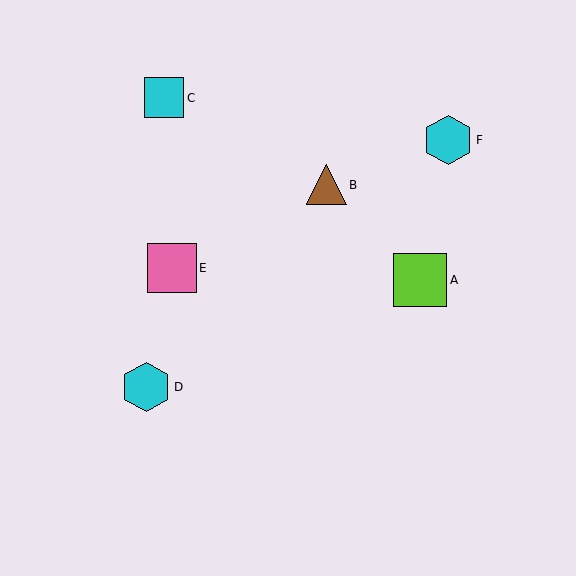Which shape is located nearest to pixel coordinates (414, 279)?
The lime square (labeled A) at (420, 280) is nearest to that location.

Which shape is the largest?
The lime square (labeled A) is the largest.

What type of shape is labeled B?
Shape B is a brown triangle.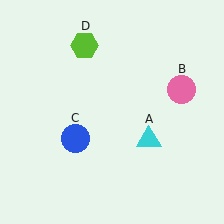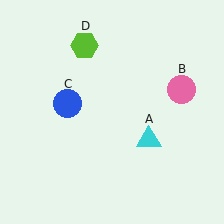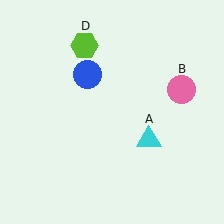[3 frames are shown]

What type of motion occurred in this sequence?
The blue circle (object C) rotated clockwise around the center of the scene.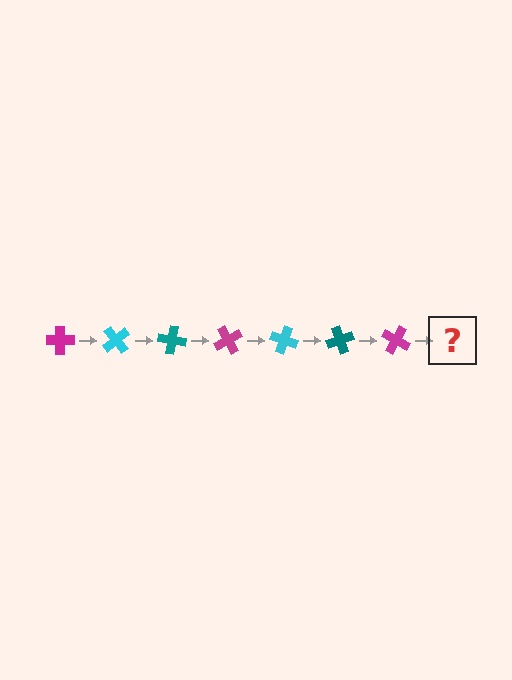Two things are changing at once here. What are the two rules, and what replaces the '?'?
The two rules are that it rotates 50 degrees each step and the color cycles through magenta, cyan, and teal. The '?' should be a cyan cross, rotated 350 degrees from the start.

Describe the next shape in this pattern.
It should be a cyan cross, rotated 350 degrees from the start.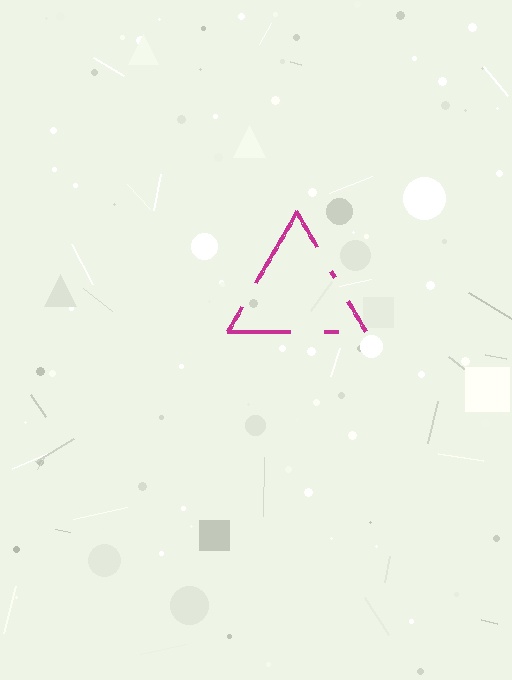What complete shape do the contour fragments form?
The contour fragments form a triangle.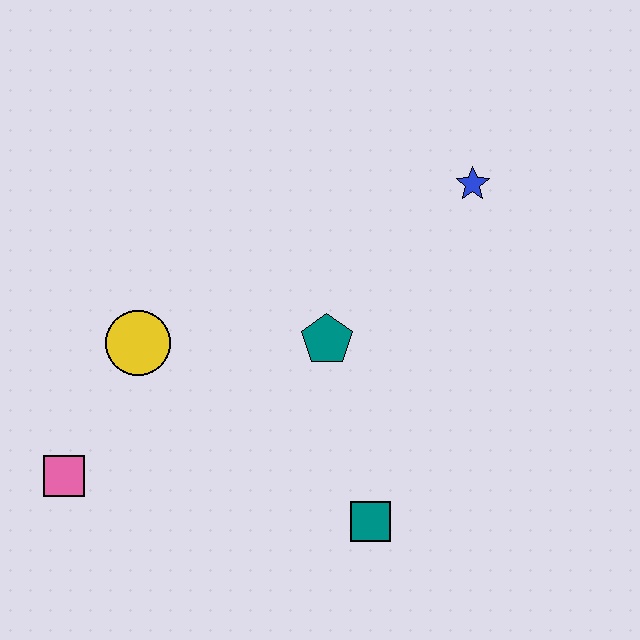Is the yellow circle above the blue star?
No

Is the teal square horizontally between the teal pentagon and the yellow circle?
No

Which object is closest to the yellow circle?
The pink square is closest to the yellow circle.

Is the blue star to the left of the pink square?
No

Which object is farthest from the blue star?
The pink square is farthest from the blue star.